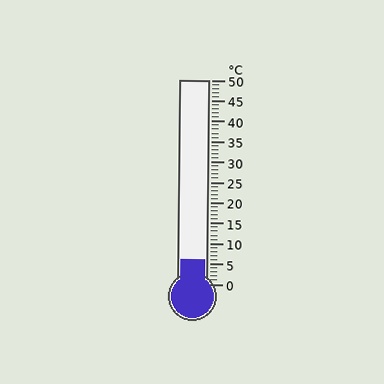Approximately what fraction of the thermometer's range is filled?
The thermometer is filled to approximately 10% of its range.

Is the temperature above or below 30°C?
The temperature is below 30°C.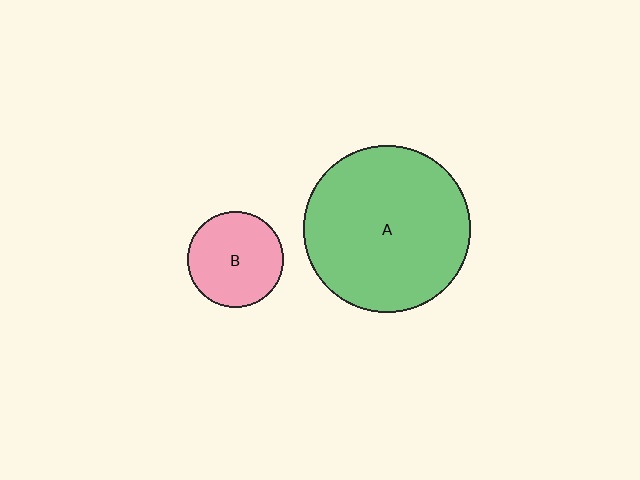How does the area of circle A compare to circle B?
Approximately 3.0 times.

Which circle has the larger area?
Circle A (green).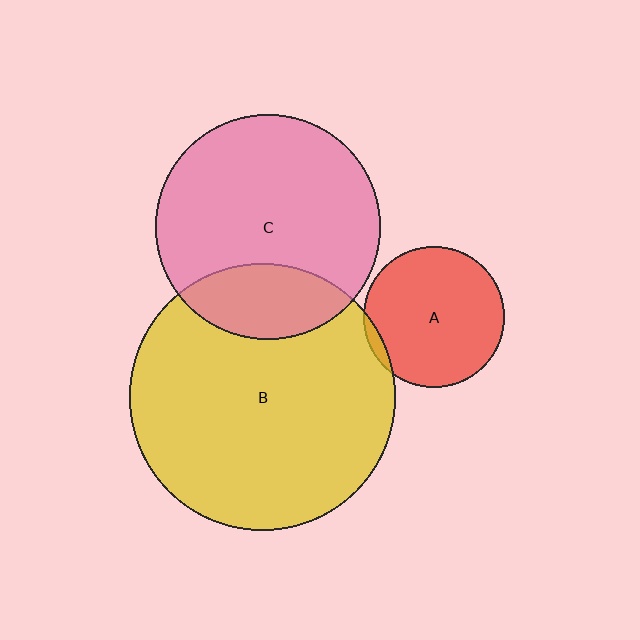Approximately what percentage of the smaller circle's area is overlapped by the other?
Approximately 25%.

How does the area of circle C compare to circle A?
Approximately 2.5 times.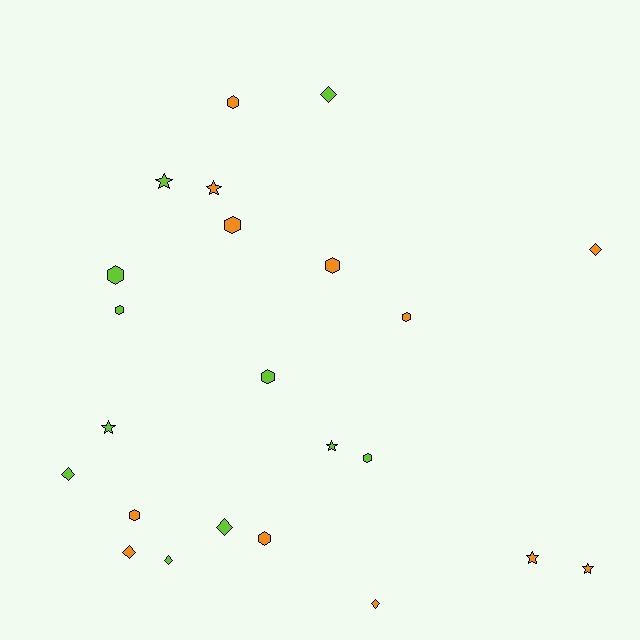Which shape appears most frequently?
Hexagon, with 10 objects.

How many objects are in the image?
There are 23 objects.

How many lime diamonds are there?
There are 4 lime diamonds.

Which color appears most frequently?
Orange, with 12 objects.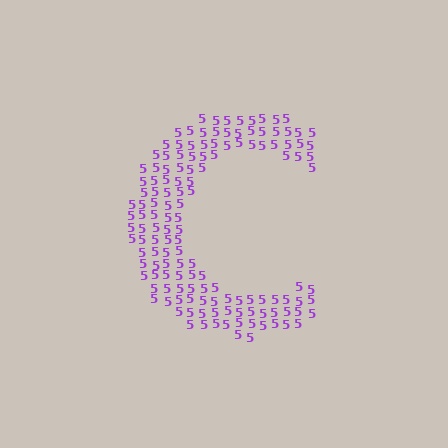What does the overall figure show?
The overall figure shows the letter C.